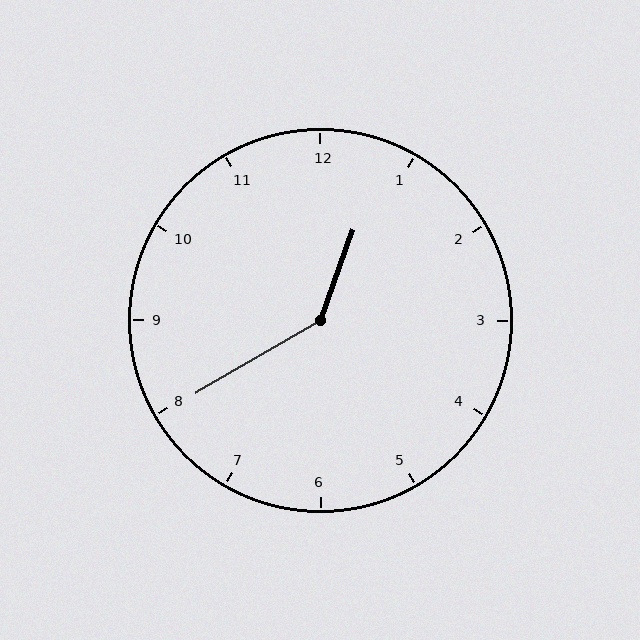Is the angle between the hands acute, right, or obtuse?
It is obtuse.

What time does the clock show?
12:40.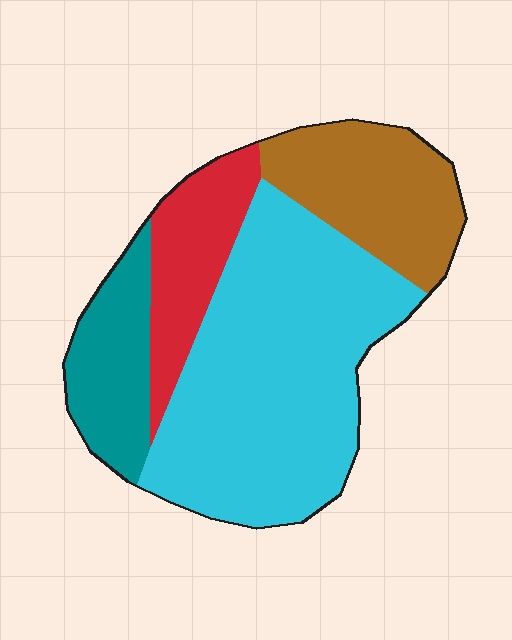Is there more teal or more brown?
Brown.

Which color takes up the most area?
Cyan, at roughly 50%.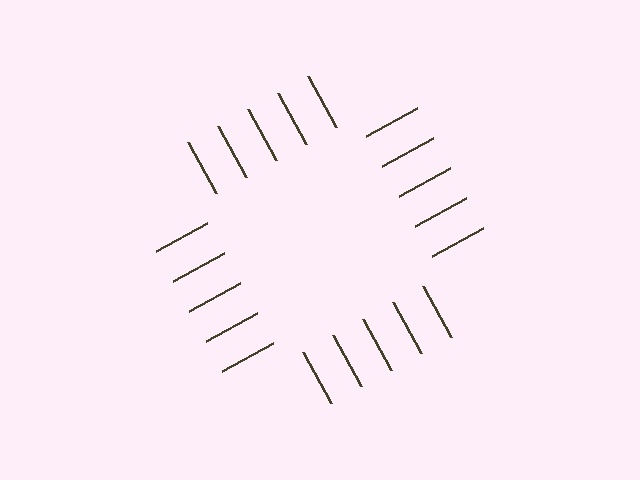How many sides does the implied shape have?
4 sides — the line-ends trace a square.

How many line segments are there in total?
20 — 5 along each of the 4 edges.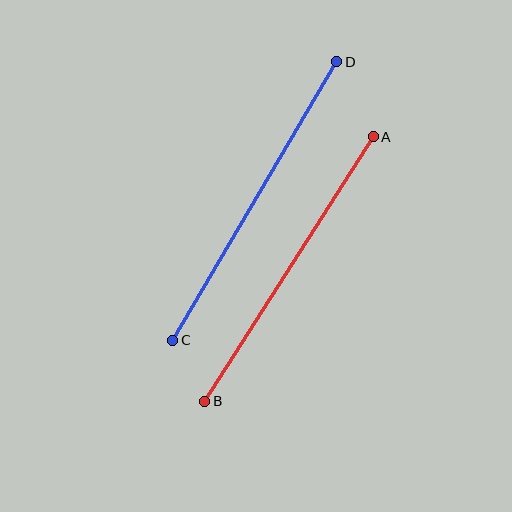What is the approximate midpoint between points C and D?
The midpoint is at approximately (255, 201) pixels.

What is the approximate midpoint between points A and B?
The midpoint is at approximately (289, 269) pixels.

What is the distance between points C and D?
The distance is approximately 323 pixels.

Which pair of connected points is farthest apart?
Points C and D are farthest apart.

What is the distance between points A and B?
The distance is approximately 314 pixels.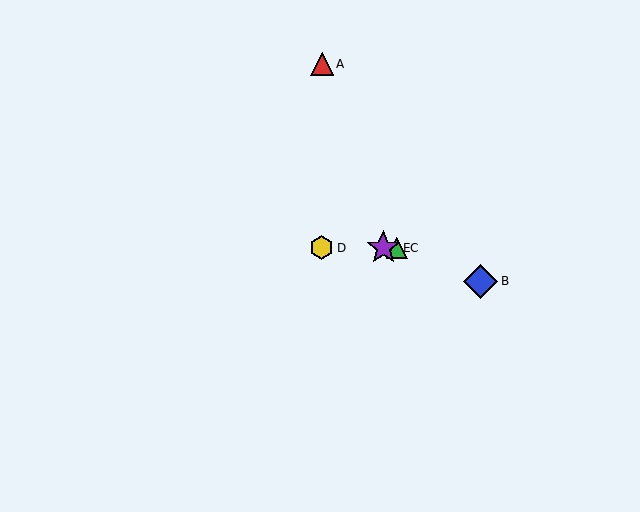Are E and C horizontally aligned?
Yes, both are at y≈248.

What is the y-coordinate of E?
Object E is at y≈248.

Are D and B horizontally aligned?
No, D is at y≈248 and B is at y≈281.